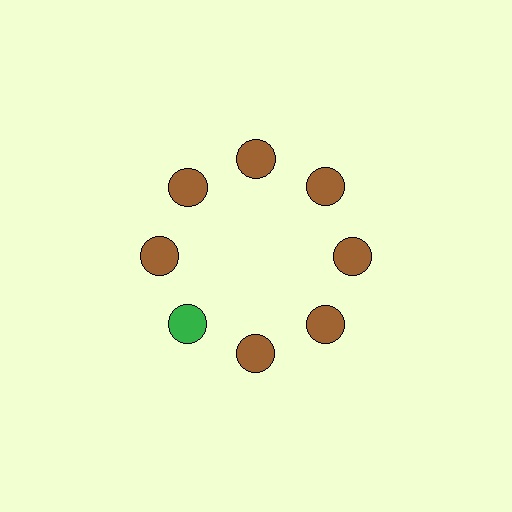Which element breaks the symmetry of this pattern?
The green circle at roughly the 8 o'clock position breaks the symmetry. All other shapes are brown circles.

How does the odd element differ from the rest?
It has a different color: green instead of brown.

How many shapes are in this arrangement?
There are 8 shapes arranged in a ring pattern.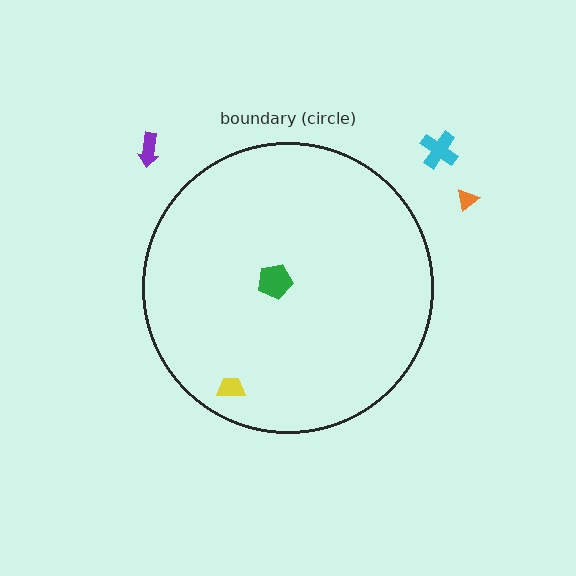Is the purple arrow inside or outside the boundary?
Outside.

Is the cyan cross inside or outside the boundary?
Outside.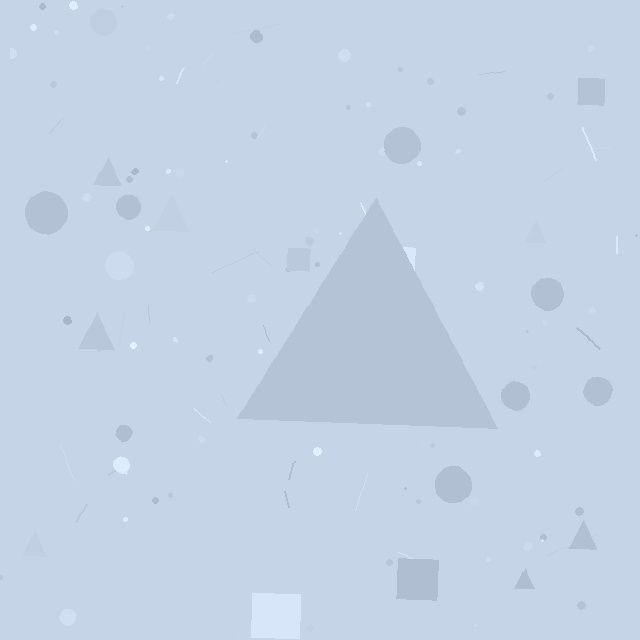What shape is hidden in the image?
A triangle is hidden in the image.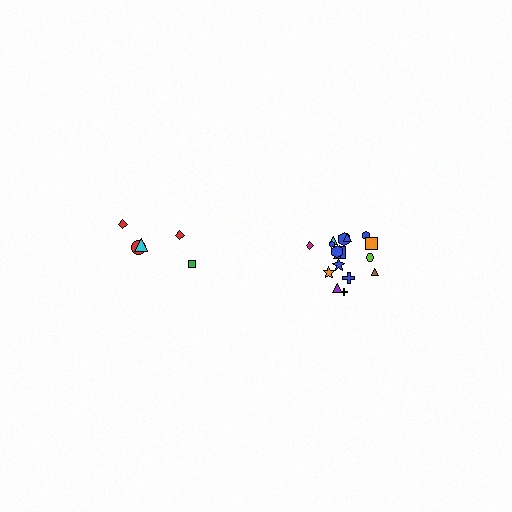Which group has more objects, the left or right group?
The right group.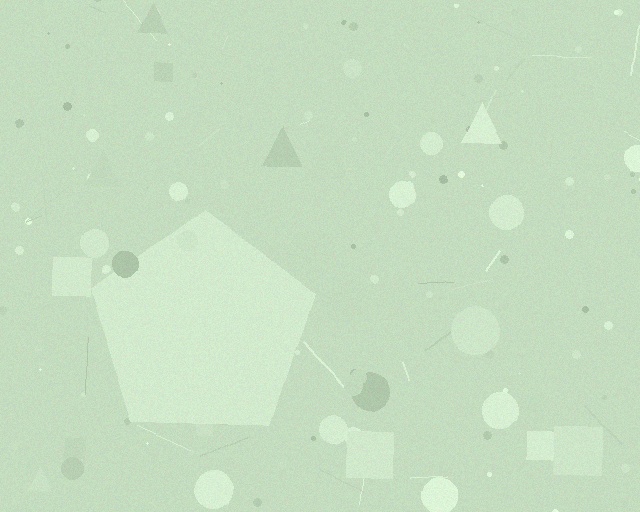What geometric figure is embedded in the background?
A pentagon is embedded in the background.